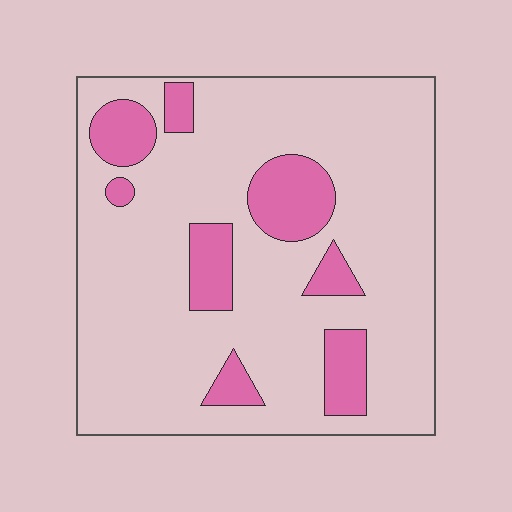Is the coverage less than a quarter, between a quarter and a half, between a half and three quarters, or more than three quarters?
Less than a quarter.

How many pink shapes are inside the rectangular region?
8.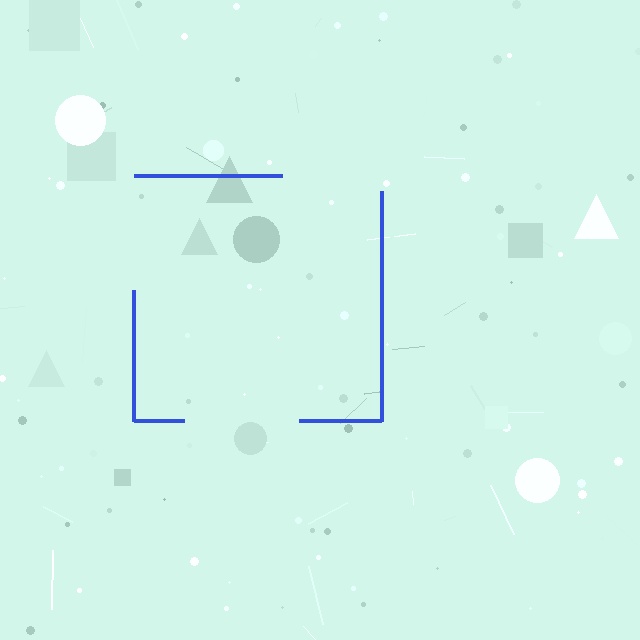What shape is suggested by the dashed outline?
The dashed outline suggests a square.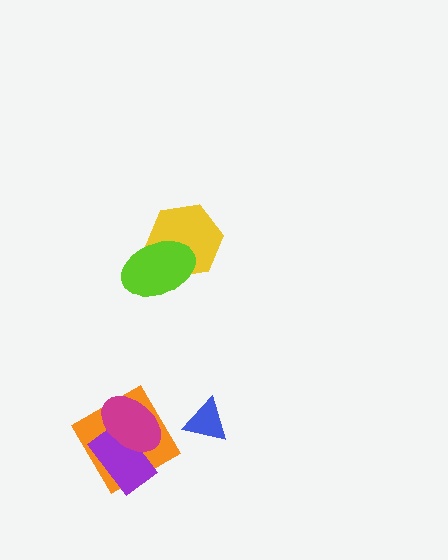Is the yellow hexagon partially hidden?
Yes, it is partially covered by another shape.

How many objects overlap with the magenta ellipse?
2 objects overlap with the magenta ellipse.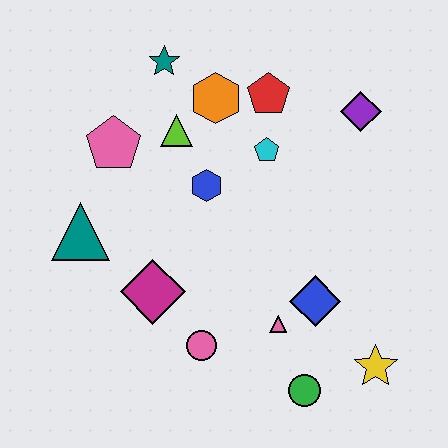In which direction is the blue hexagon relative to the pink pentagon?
The blue hexagon is to the right of the pink pentagon.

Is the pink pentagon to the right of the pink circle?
No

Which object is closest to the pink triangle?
The blue diamond is closest to the pink triangle.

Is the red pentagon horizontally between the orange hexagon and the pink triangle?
Yes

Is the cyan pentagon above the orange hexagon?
No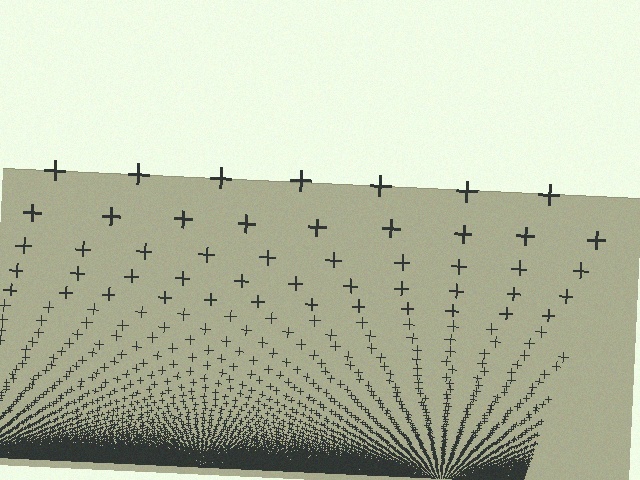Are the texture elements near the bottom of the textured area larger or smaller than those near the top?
Smaller. The gradient is inverted — elements near the bottom are smaller and denser.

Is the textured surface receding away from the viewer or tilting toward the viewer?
The surface appears to tilt toward the viewer. Texture elements get larger and sparser toward the top.